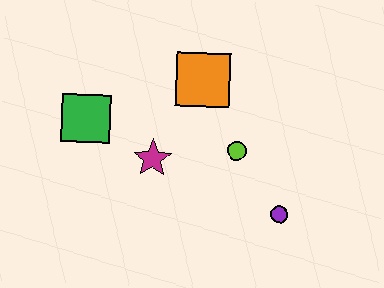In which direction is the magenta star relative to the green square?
The magenta star is to the right of the green square.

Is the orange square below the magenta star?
No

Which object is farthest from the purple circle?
The green square is farthest from the purple circle.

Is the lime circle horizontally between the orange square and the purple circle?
Yes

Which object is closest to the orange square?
The lime circle is closest to the orange square.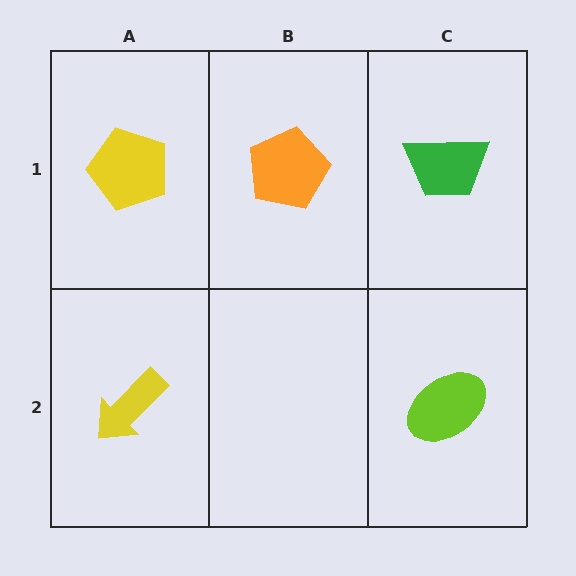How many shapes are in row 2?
2 shapes.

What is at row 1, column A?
A yellow pentagon.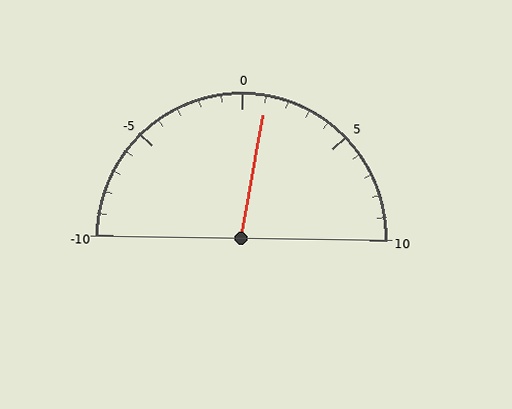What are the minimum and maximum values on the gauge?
The gauge ranges from -10 to 10.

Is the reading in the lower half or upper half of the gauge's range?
The reading is in the upper half of the range (-10 to 10).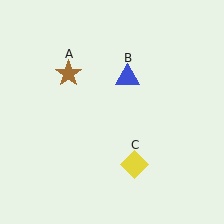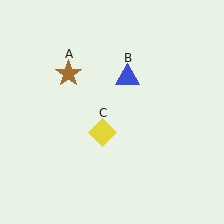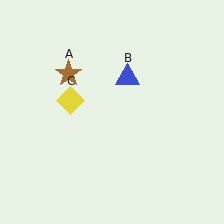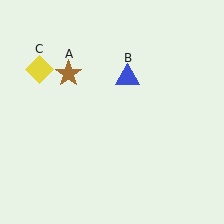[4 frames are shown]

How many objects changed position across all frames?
1 object changed position: yellow diamond (object C).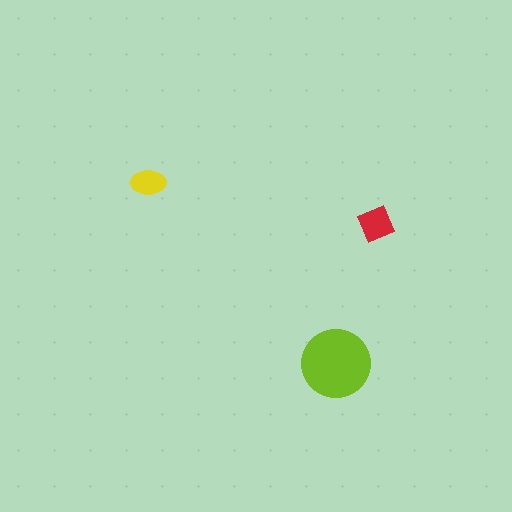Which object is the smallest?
The yellow ellipse.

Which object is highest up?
The yellow ellipse is topmost.